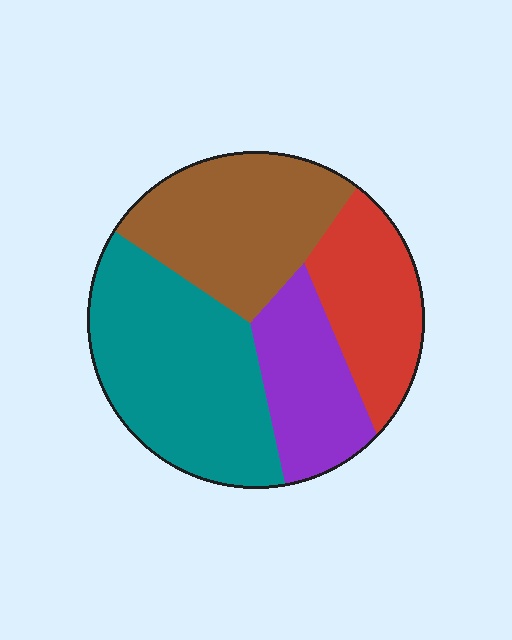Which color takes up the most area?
Teal, at roughly 35%.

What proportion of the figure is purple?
Purple takes up about one sixth (1/6) of the figure.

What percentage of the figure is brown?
Brown takes up about one quarter (1/4) of the figure.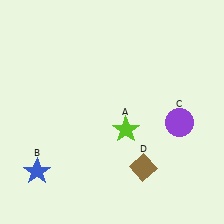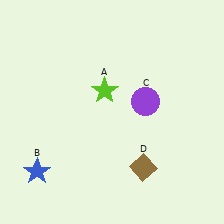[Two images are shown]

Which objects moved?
The objects that moved are: the lime star (A), the purple circle (C).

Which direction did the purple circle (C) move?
The purple circle (C) moved left.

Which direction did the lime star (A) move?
The lime star (A) moved up.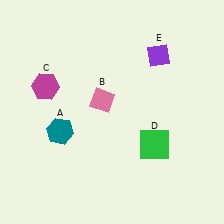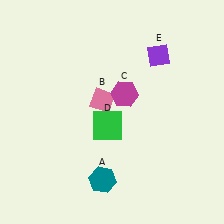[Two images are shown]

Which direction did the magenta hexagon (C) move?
The magenta hexagon (C) moved right.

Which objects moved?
The objects that moved are: the teal hexagon (A), the magenta hexagon (C), the green square (D).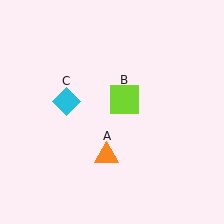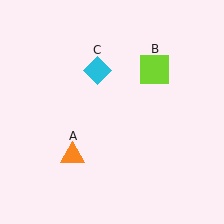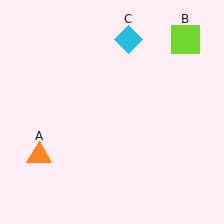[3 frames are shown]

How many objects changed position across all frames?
3 objects changed position: orange triangle (object A), lime square (object B), cyan diamond (object C).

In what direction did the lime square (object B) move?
The lime square (object B) moved up and to the right.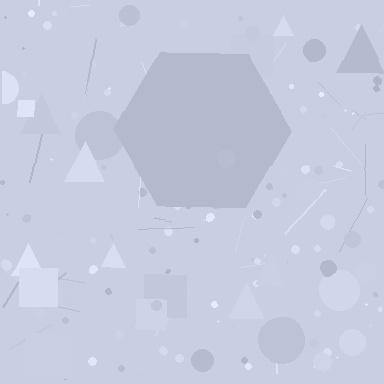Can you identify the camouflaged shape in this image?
The camouflaged shape is a hexagon.